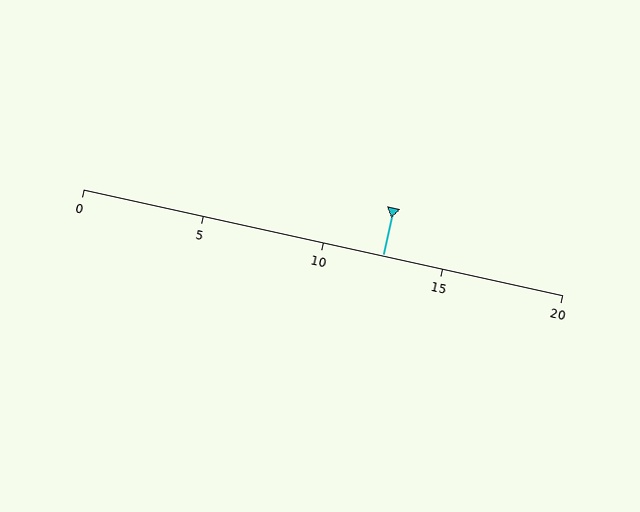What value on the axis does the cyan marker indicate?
The marker indicates approximately 12.5.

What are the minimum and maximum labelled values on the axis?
The axis runs from 0 to 20.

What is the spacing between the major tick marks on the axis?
The major ticks are spaced 5 apart.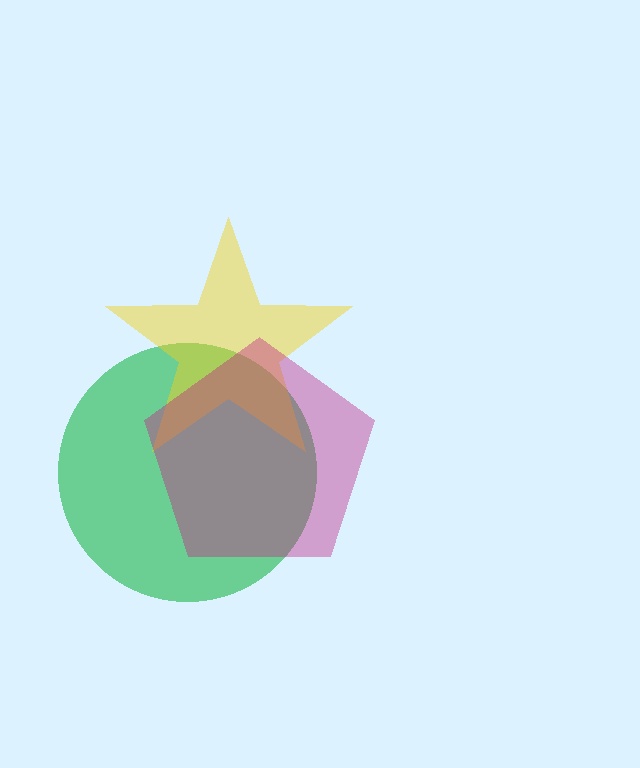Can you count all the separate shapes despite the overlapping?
Yes, there are 3 separate shapes.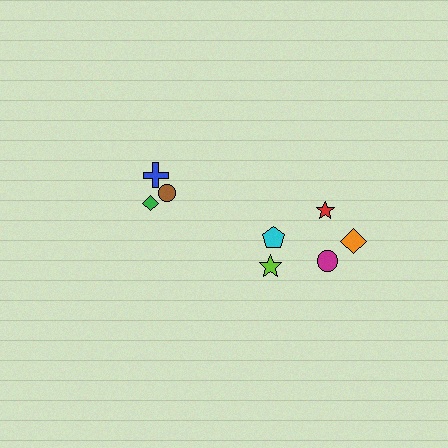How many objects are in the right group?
There are 5 objects.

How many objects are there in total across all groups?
There are 8 objects.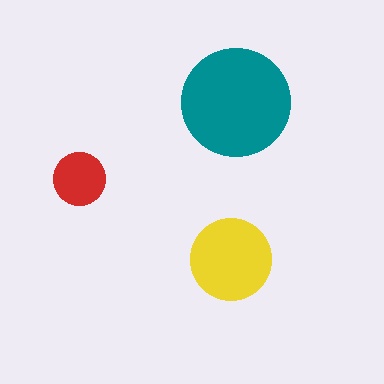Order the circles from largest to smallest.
the teal one, the yellow one, the red one.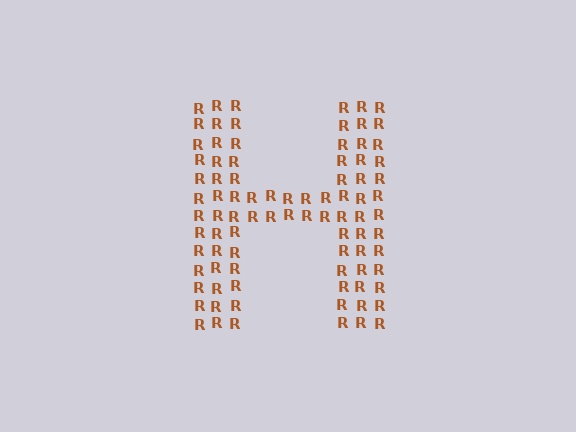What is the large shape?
The large shape is the letter H.